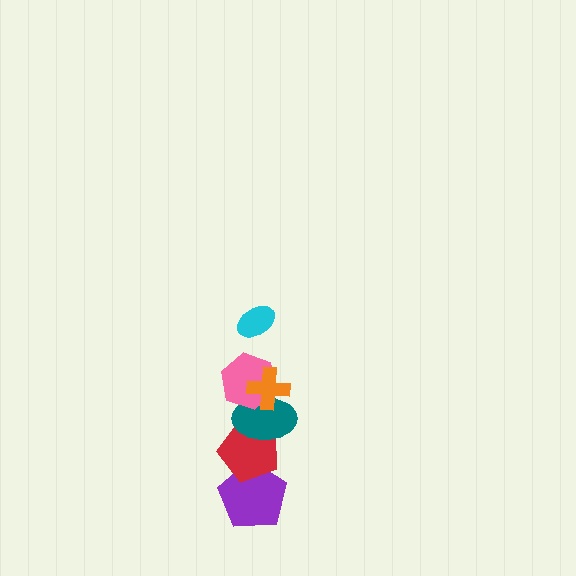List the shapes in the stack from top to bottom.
From top to bottom: the cyan ellipse, the orange cross, the pink hexagon, the teal ellipse, the red pentagon, the purple pentagon.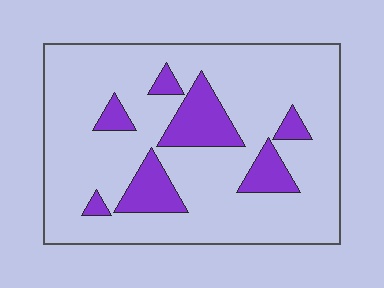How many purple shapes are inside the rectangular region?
7.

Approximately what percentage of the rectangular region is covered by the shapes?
Approximately 20%.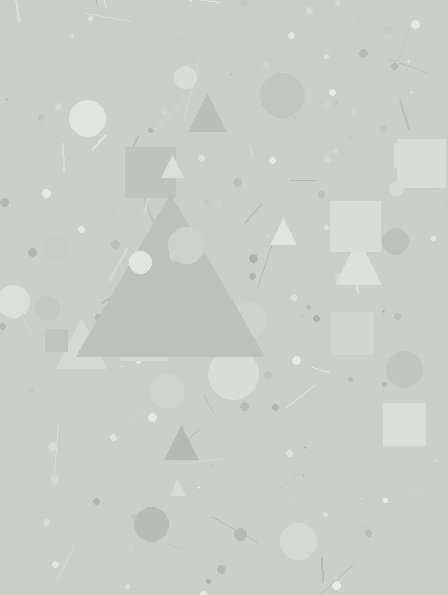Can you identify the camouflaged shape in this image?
The camouflaged shape is a triangle.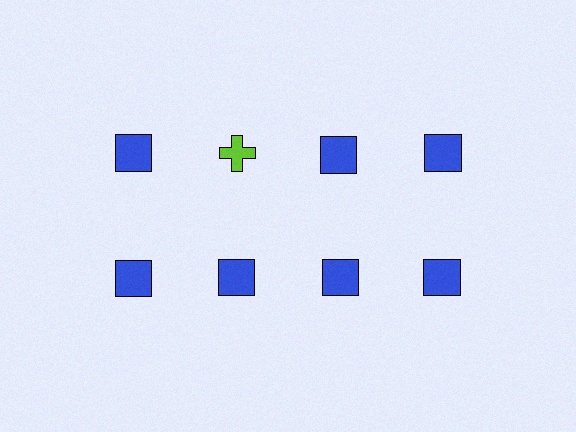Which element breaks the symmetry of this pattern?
The lime cross in the top row, second from left column breaks the symmetry. All other shapes are blue squares.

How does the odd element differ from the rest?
It differs in both color (lime instead of blue) and shape (cross instead of square).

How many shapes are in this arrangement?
There are 8 shapes arranged in a grid pattern.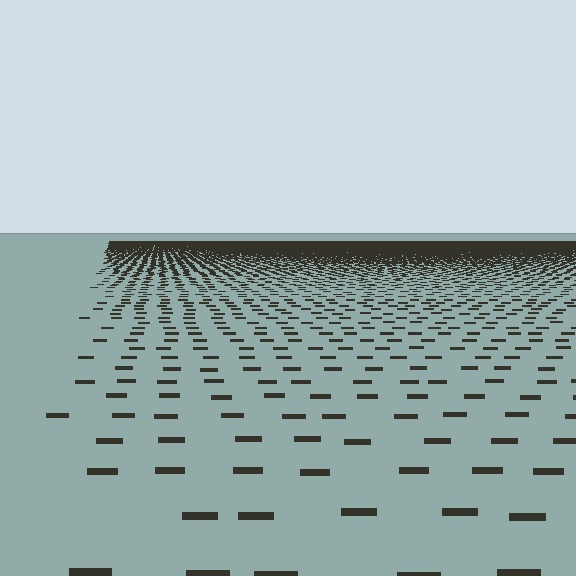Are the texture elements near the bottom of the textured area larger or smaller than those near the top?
Larger. Near the bottom, elements are closer to the viewer and appear at a bigger on-screen size.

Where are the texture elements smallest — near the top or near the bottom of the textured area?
Near the top.